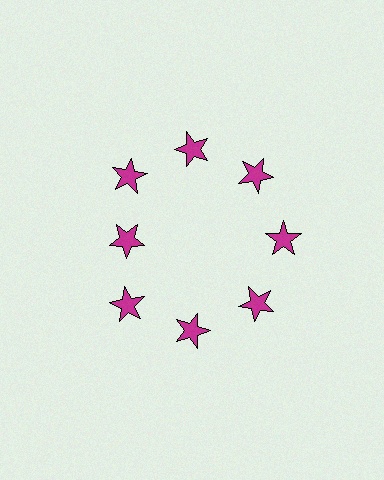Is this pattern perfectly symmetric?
No. The 8 magenta stars are arranged in a ring, but one element near the 9 o'clock position is pulled inward toward the center, breaking the 8-fold rotational symmetry.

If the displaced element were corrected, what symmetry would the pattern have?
It would have 8-fold rotational symmetry — the pattern would map onto itself every 45 degrees.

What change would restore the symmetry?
The symmetry would be restored by moving it outward, back onto the ring so that all 8 stars sit at equal angles and equal distance from the center.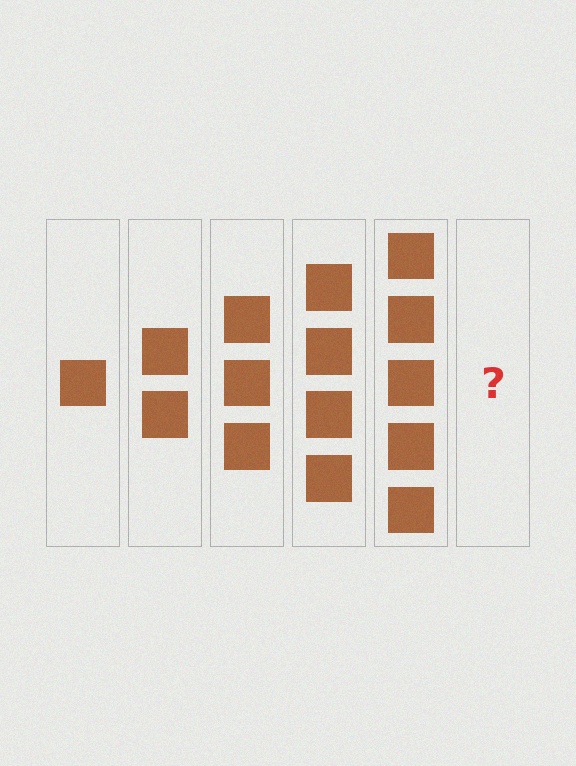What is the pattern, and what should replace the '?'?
The pattern is that each step adds one more square. The '?' should be 6 squares.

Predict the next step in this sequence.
The next step is 6 squares.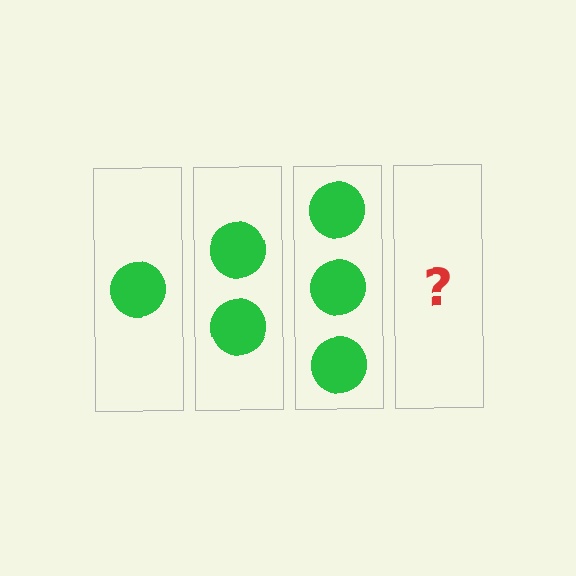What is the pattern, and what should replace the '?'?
The pattern is that each step adds one more circle. The '?' should be 4 circles.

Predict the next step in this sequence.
The next step is 4 circles.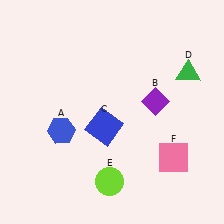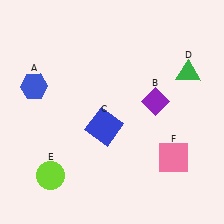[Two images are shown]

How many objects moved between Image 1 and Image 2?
2 objects moved between the two images.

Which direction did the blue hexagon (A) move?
The blue hexagon (A) moved up.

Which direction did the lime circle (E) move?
The lime circle (E) moved left.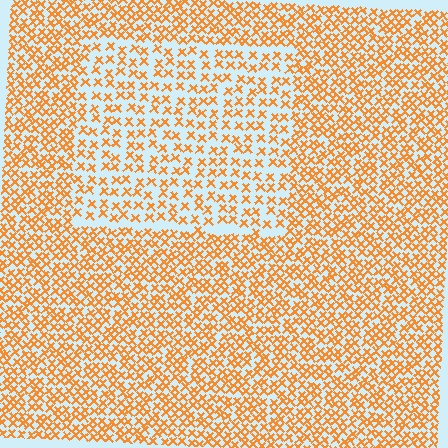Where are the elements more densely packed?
The elements are more densely packed outside the rectangle boundary.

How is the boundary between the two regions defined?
The boundary is defined by a change in element density (approximately 1.8x ratio). All elements are the same color, size, and shape.